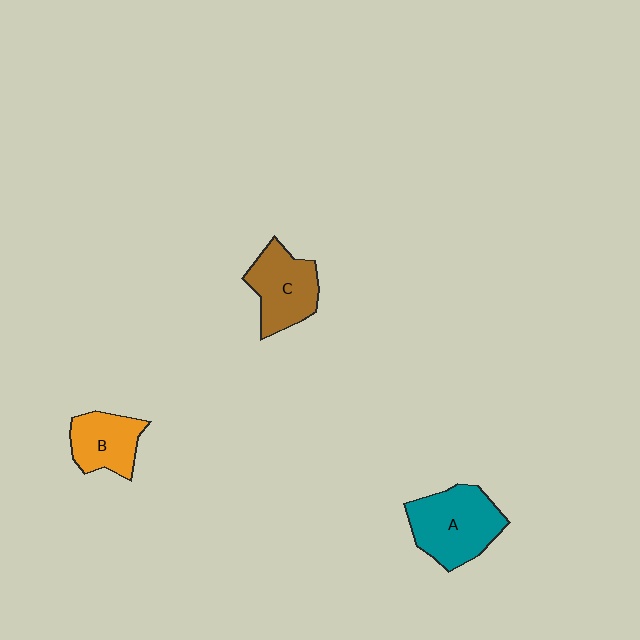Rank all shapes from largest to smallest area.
From largest to smallest: A (teal), C (brown), B (orange).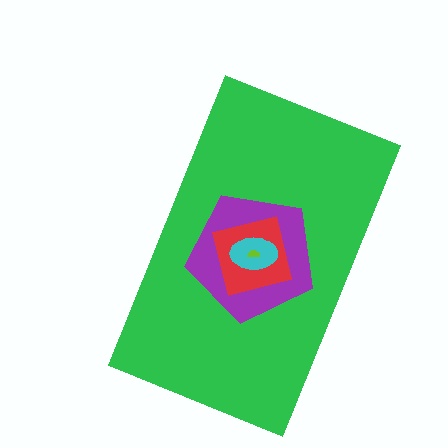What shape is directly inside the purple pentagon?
The red square.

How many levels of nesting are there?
5.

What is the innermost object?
The lime semicircle.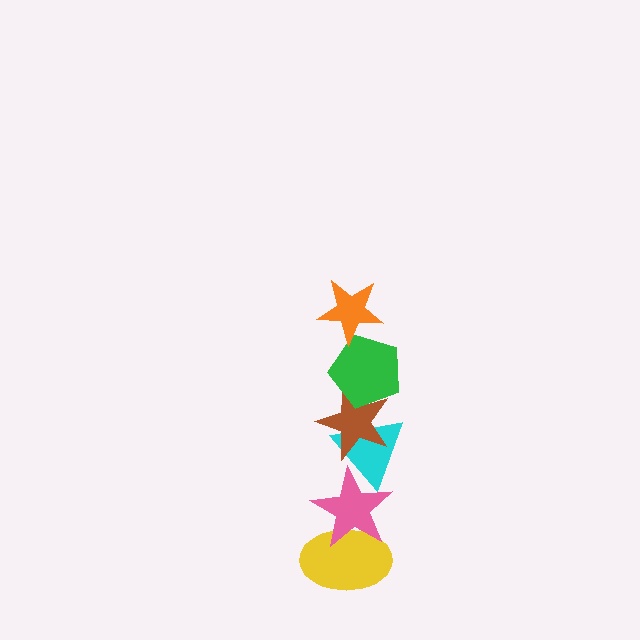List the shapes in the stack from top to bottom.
From top to bottom: the orange star, the green pentagon, the brown star, the cyan triangle, the pink star, the yellow ellipse.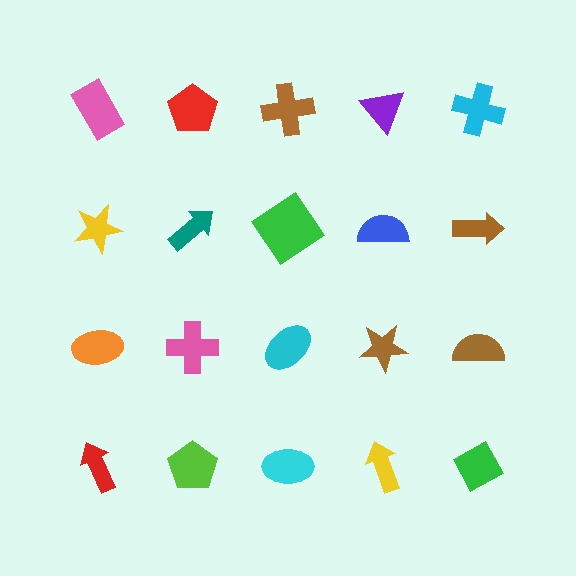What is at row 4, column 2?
A lime pentagon.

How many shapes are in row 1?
5 shapes.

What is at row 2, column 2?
A teal arrow.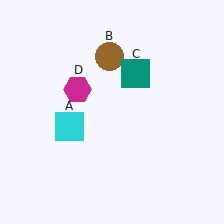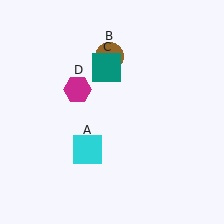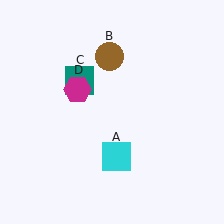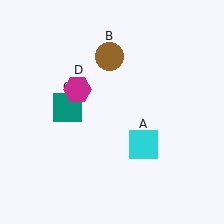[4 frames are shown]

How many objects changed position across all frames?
2 objects changed position: cyan square (object A), teal square (object C).